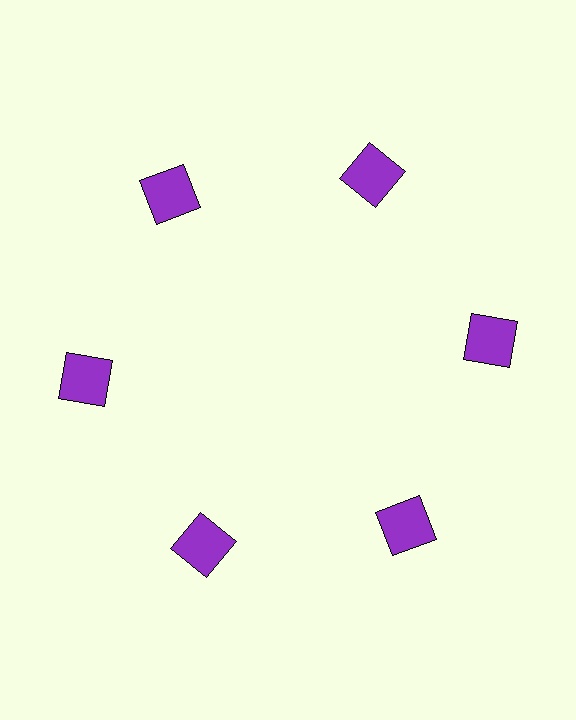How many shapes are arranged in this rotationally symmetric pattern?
There are 6 shapes, arranged in 6 groups of 1.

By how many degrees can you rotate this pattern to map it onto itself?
The pattern maps onto itself every 60 degrees of rotation.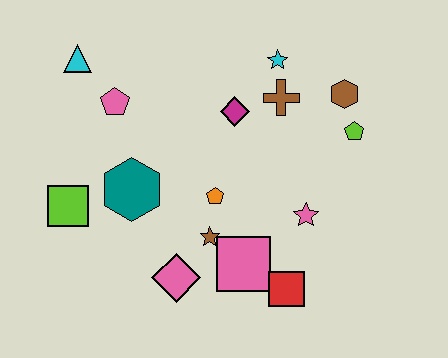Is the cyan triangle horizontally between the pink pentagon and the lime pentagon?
No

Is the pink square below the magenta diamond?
Yes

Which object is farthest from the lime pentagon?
The lime square is farthest from the lime pentagon.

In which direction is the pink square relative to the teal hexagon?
The pink square is to the right of the teal hexagon.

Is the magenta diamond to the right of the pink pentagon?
Yes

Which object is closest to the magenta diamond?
The brown cross is closest to the magenta diamond.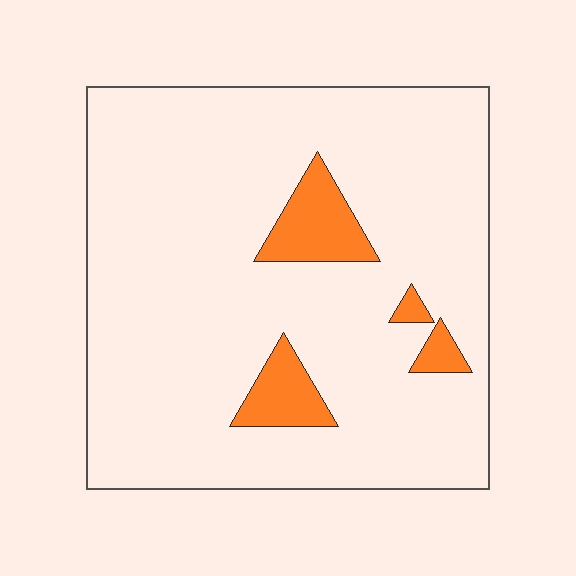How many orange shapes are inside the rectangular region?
4.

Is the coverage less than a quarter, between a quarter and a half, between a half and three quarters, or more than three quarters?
Less than a quarter.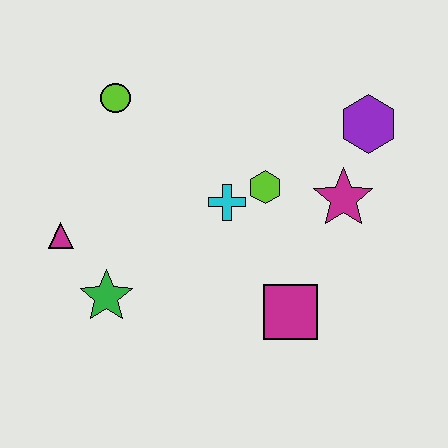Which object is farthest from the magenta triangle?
The purple hexagon is farthest from the magenta triangle.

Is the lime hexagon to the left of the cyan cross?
No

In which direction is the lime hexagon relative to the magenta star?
The lime hexagon is to the left of the magenta star.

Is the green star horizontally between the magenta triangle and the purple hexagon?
Yes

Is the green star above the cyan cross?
No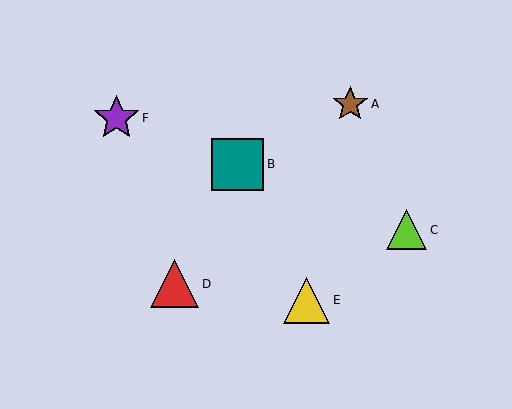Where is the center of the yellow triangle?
The center of the yellow triangle is at (307, 300).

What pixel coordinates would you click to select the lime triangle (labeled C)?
Click at (407, 230) to select the lime triangle C.